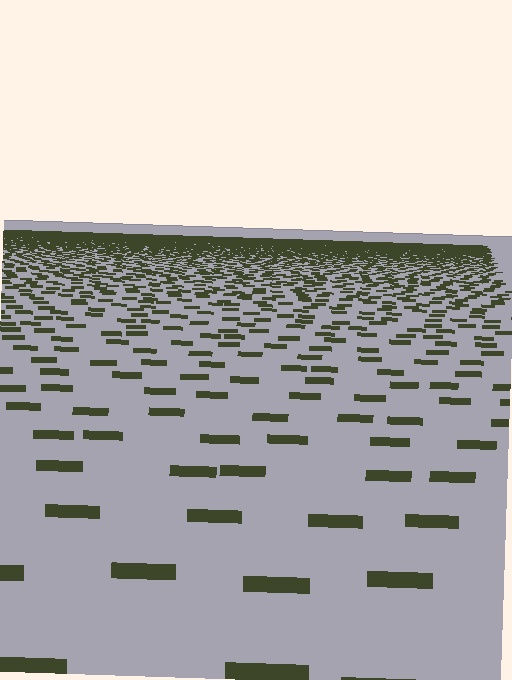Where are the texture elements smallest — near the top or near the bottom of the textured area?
Near the top.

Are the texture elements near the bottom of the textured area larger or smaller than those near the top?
Larger. Near the bottom, elements are closer to the viewer and appear at a bigger on-screen size.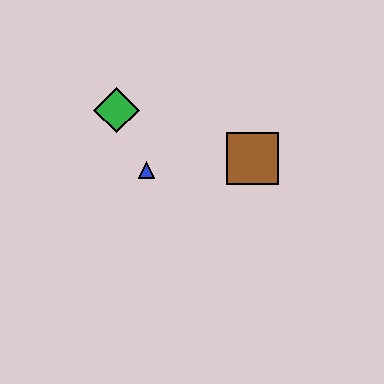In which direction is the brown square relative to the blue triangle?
The brown square is to the right of the blue triangle.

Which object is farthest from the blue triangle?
The brown square is farthest from the blue triangle.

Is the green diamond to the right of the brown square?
No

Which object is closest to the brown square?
The blue triangle is closest to the brown square.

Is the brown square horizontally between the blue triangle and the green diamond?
No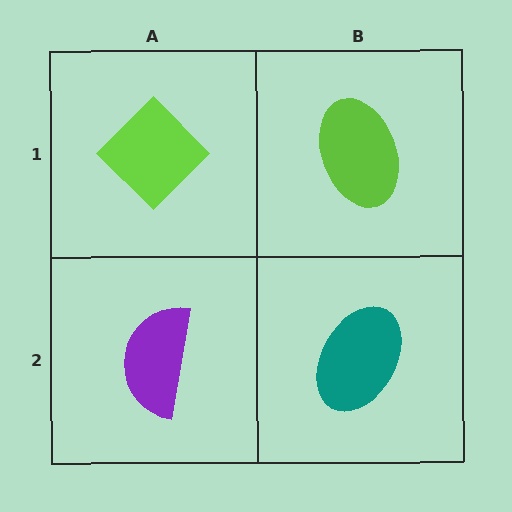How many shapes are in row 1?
2 shapes.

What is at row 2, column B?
A teal ellipse.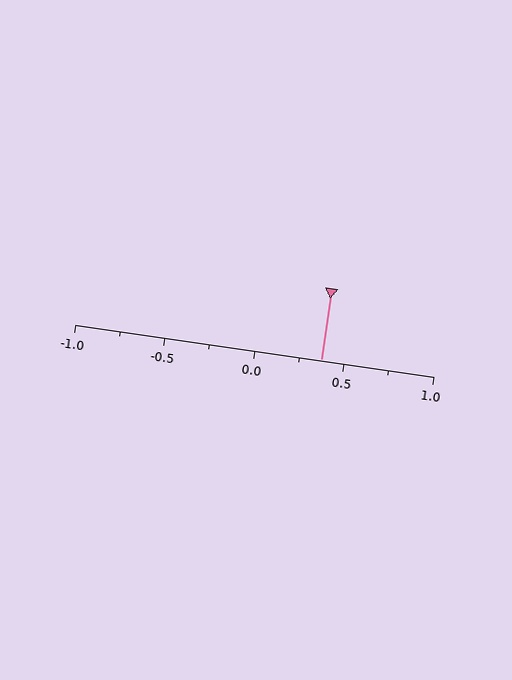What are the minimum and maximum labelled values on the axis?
The axis runs from -1.0 to 1.0.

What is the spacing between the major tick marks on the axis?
The major ticks are spaced 0.5 apart.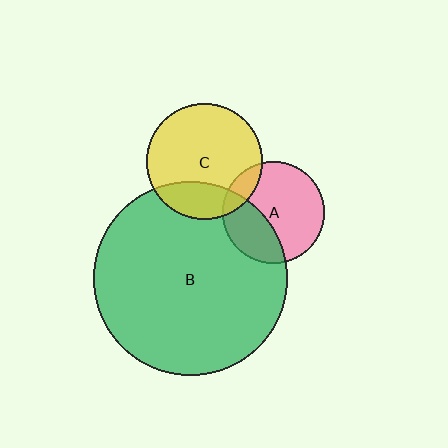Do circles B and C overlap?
Yes.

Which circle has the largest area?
Circle B (green).